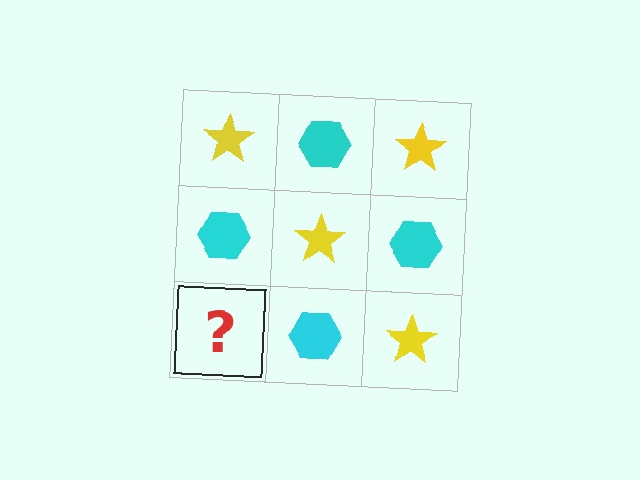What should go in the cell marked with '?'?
The missing cell should contain a yellow star.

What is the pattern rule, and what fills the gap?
The rule is that it alternates yellow star and cyan hexagon in a checkerboard pattern. The gap should be filled with a yellow star.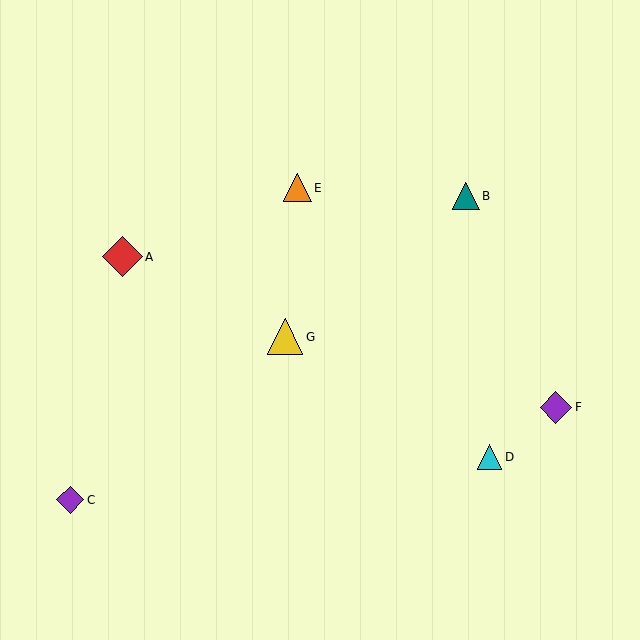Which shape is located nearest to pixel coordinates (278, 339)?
The yellow triangle (labeled G) at (285, 337) is nearest to that location.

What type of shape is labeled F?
Shape F is a purple diamond.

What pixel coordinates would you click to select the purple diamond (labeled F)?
Click at (556, 407) to select the purple diamond F.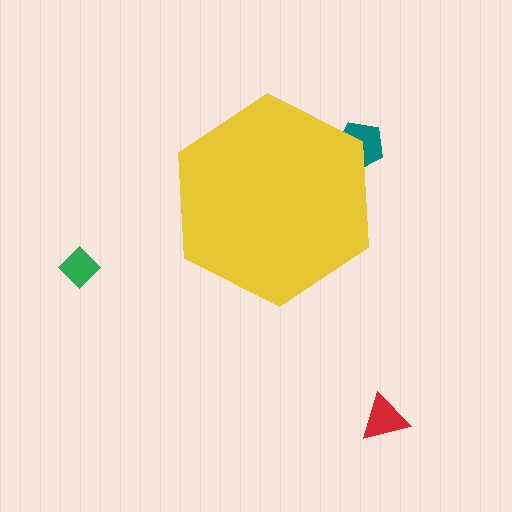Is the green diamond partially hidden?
No, the green diamond is fully visible.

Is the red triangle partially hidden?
No, the red triangle is fully visible.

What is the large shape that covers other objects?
A yellow hexagon.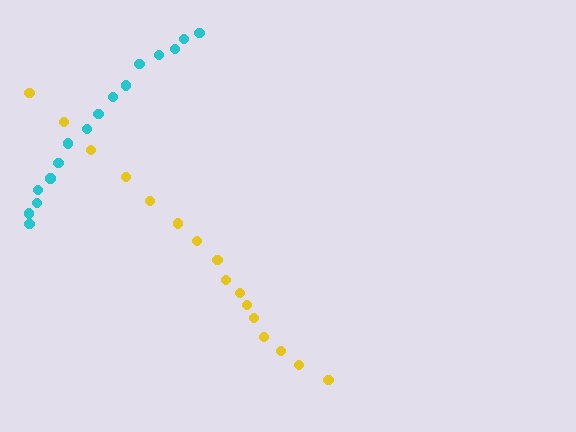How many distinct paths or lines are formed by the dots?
There are 2 distinct paths.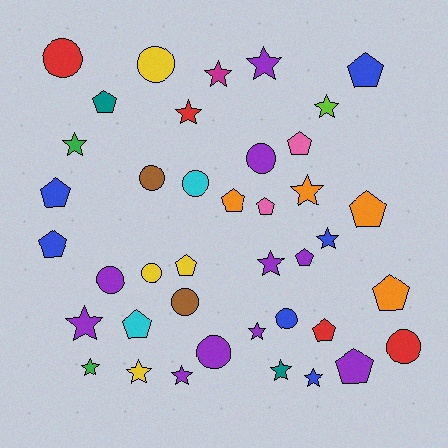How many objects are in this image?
There are 40 objects.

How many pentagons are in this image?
There are 14 pentagons.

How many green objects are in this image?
There are 2 green objects.